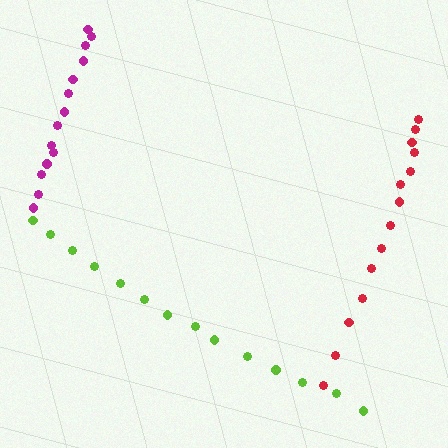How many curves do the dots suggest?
There are 3 distinct paths.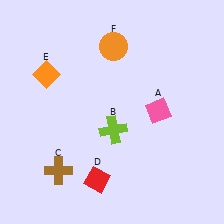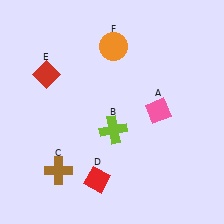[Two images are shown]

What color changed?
The diamond (E) changed from orange in Image 1 to red in Image 2.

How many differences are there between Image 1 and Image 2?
There is 1 difference between the two images.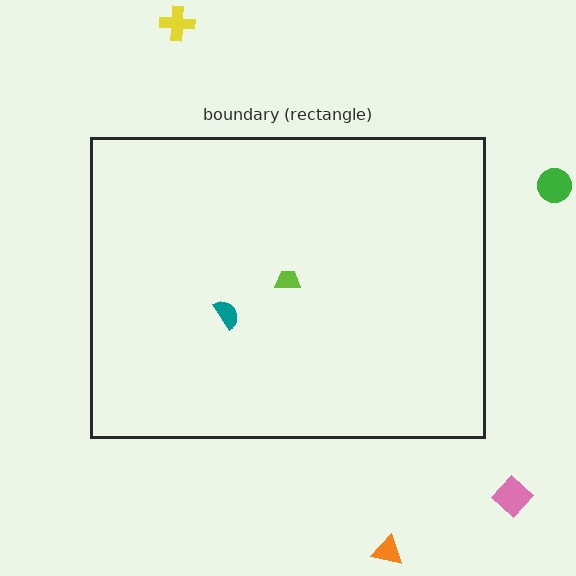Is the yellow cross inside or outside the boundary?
Outside.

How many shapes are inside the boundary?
2 inside, 4 outside.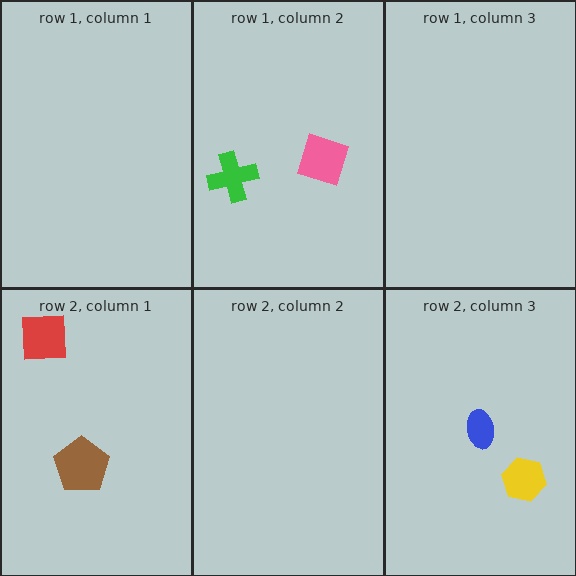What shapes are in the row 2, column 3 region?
The yellow hexagon, the blue ellipse.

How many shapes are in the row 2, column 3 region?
2.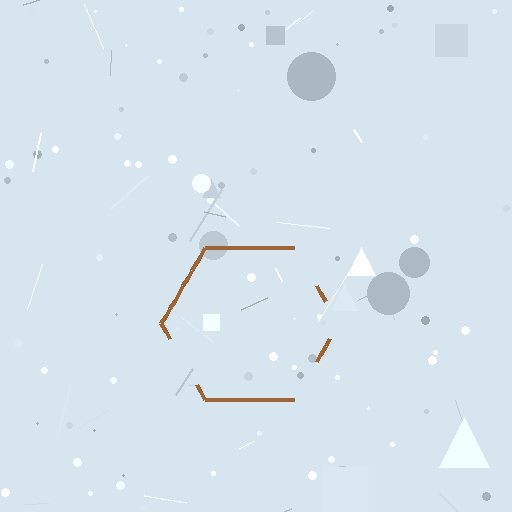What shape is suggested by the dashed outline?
The dashed outline suggests a hexagon.